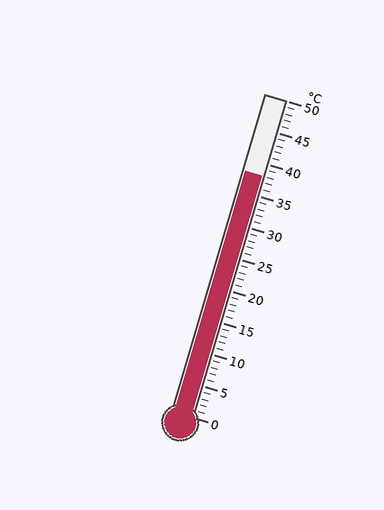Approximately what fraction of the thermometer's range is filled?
The thermometer is filled to approximately 75% of its range.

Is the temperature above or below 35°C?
The temperature is above 35°C.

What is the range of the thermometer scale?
The thermometer scale ranges from 0°C to 50°C.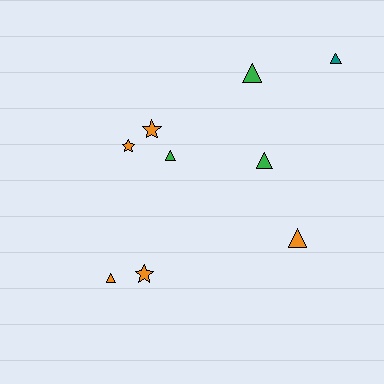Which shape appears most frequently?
Triangle, with 6 objects.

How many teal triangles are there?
There is 1 teal triangle.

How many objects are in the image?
There are 9 objects.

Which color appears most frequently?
Orange, with 5 objects.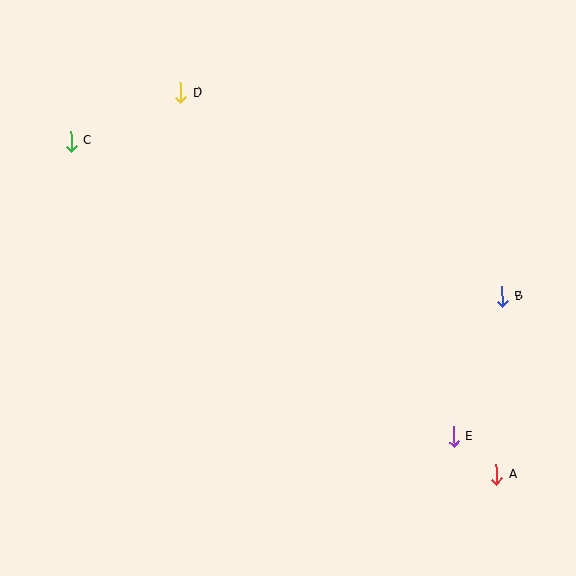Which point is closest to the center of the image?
Point B at (502, 297) is closest to the center.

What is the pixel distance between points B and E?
The distance between B and E is 148 pixels.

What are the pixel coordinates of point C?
Point C is at (71, 141).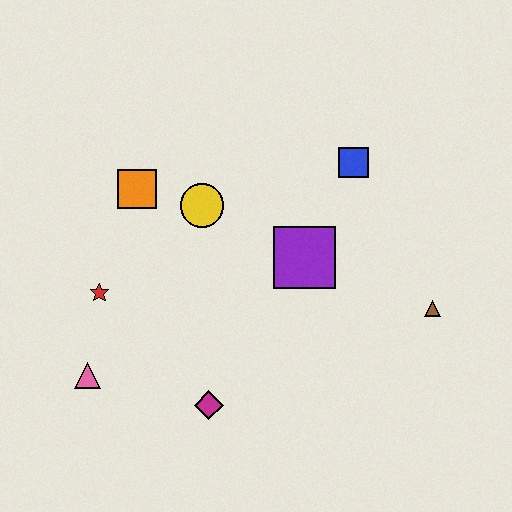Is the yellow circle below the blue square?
Yes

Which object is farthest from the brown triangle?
The pink triangle is farthest from the brown triangle.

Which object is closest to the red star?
The pink triangle is closest to the red star.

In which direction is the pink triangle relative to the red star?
The pink triangle is below the red star.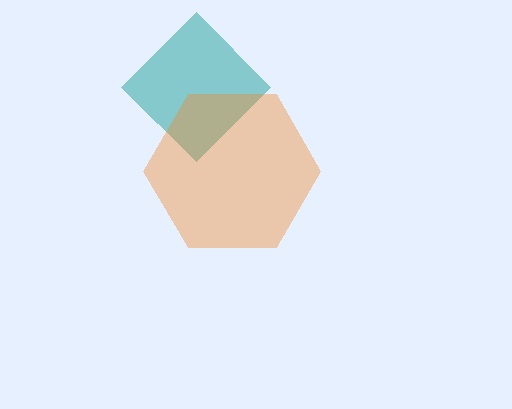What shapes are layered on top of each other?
The layered shapes are: a teal diamond, an orange hexagon.